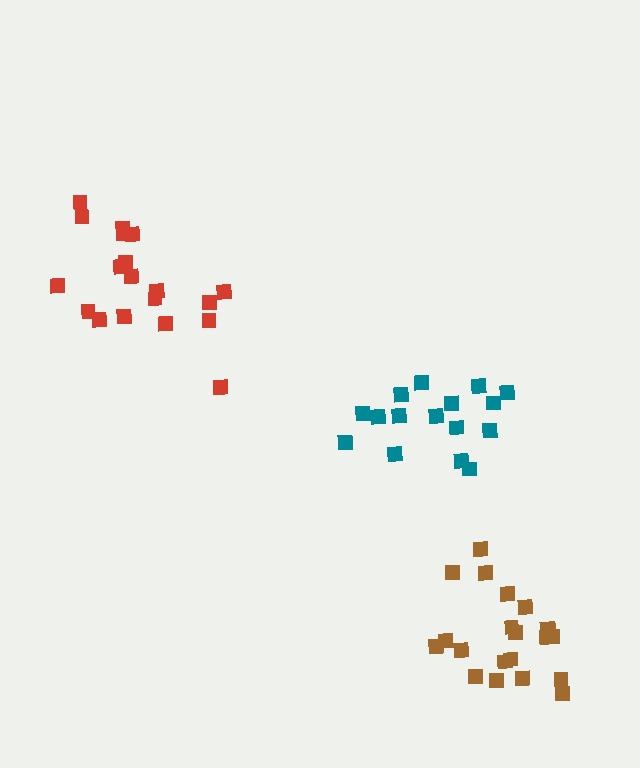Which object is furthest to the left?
The red cluster is leftmost.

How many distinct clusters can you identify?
There are 3 distinct clusters.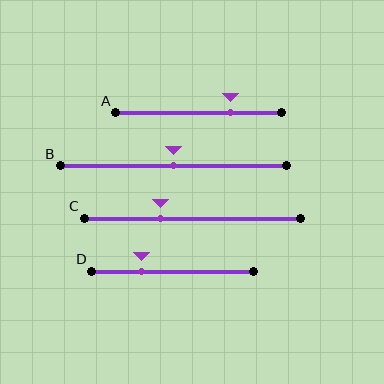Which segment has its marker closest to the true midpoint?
Segment B has its marker closest to the true midpoint.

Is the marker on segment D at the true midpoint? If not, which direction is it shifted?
No, the marker on segment D is shifted to the left by about 19% of the segment length.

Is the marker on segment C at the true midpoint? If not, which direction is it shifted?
No, the marker on segment C is shifted to the left by about 15% of the segment length.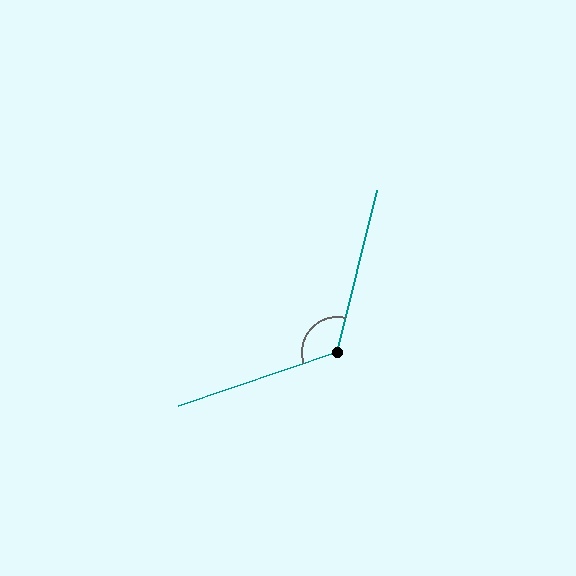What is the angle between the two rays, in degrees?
Approximately 123 degrees.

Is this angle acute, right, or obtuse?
It is obtuse.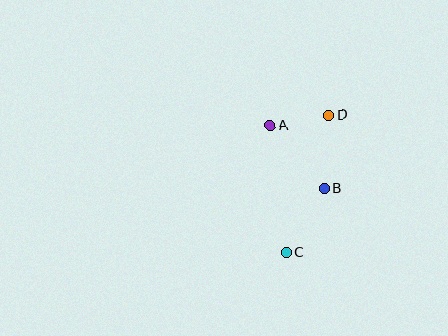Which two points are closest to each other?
Points A and D are closest to each other.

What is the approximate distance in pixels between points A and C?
The distance between A and C is approximately 128 pixels.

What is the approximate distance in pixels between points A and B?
The distance between A and B is approximately 83 pixels.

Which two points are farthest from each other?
Points C and D are farthest from each other.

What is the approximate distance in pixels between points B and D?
The distance between B and D is approximately 73 pixels.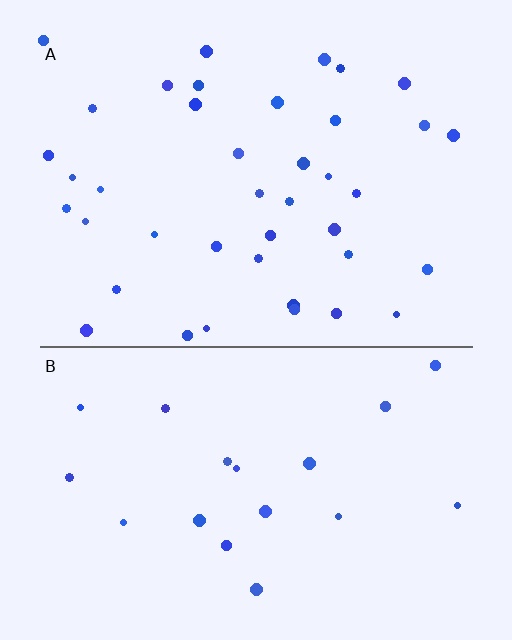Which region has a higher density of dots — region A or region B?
A (the top).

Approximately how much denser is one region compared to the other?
Approximately 2.1× — region A over region B.